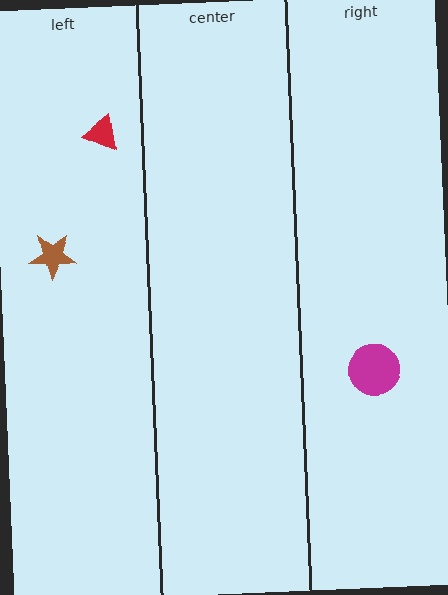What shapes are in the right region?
The magenta circle.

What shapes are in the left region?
The red triangle, the brown star.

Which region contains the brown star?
The left region.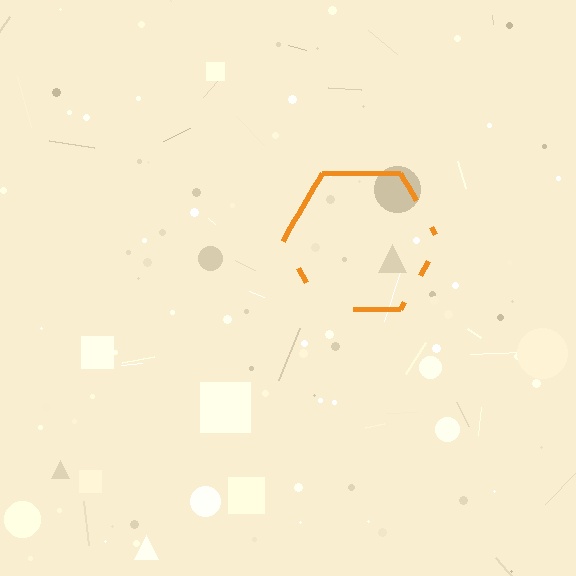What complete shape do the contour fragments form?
The contour fragments form a hexagon.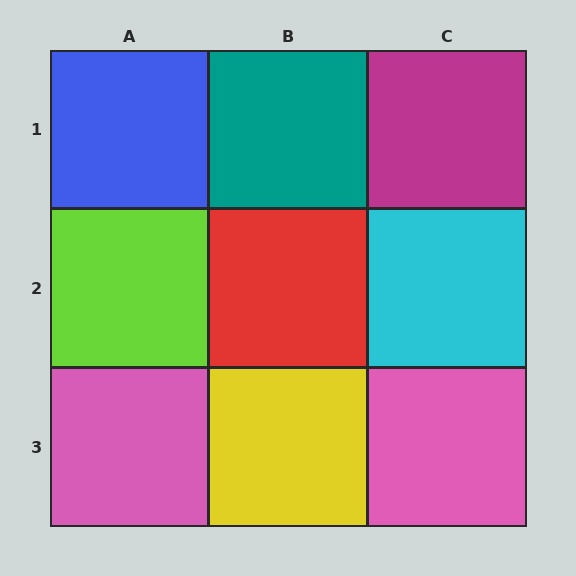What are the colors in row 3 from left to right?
Pink, yellow, pink.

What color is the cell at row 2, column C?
Cyan.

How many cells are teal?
1 cell is teal.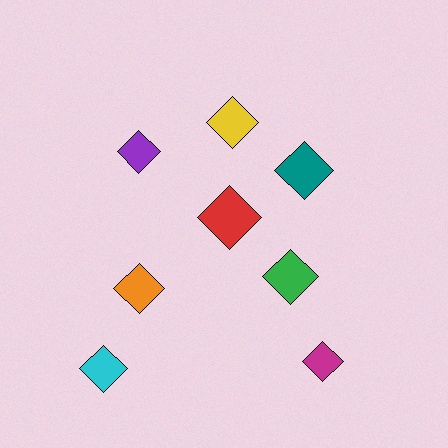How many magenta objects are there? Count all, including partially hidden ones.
There is 1 magenta object.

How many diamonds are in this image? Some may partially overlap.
There are 8 diamonds.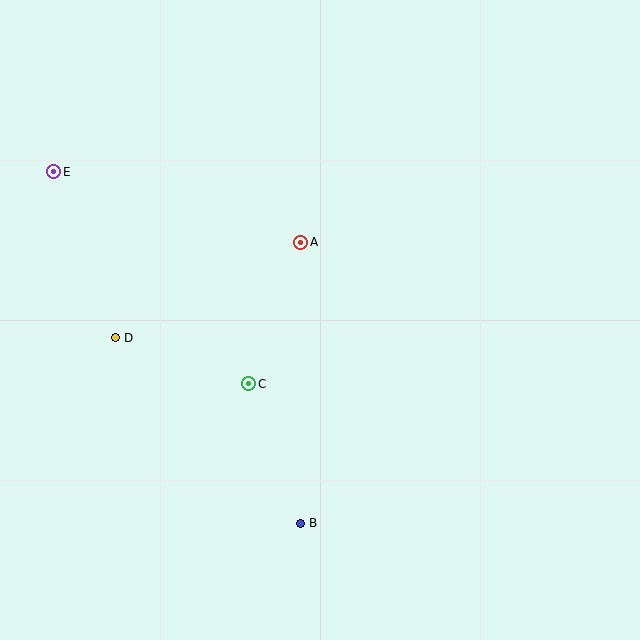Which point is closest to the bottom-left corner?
Point B is closest to the bottom-left corner.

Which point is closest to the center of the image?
Point A at (301, 242) is closest to the center.